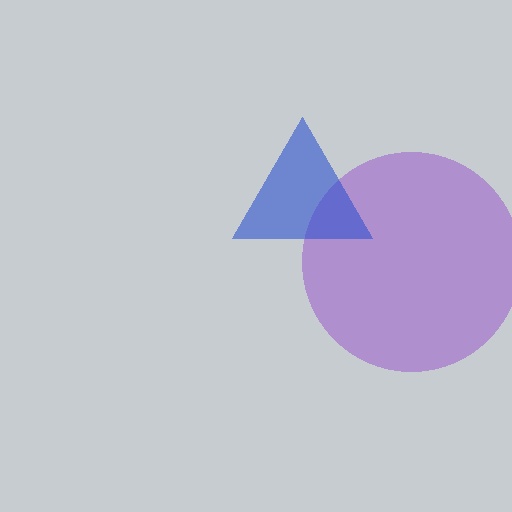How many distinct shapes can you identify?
There are 2 distinct shapes: a purple circle, a blue triangle.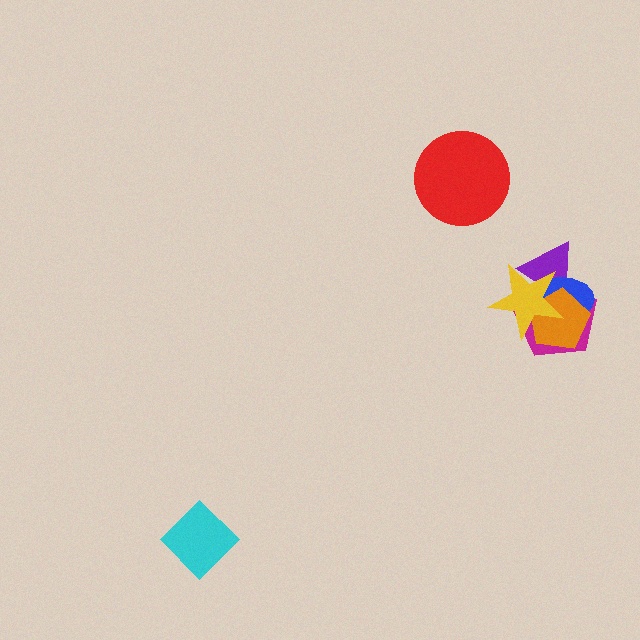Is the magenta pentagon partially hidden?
Yes, it is partially covered by another shape.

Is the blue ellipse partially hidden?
Yes, it is partially covered by another shape.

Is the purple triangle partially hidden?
Yes, it is partially covered by another shape.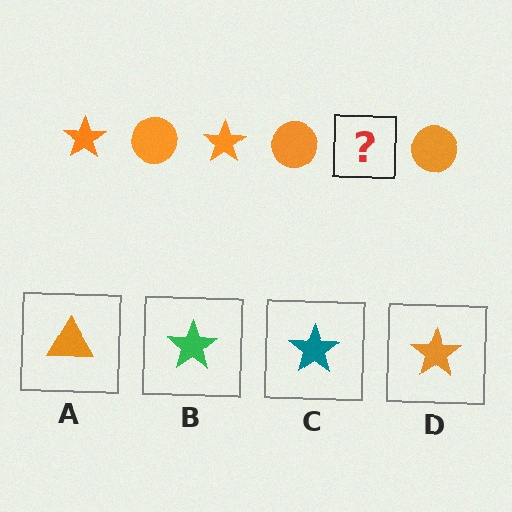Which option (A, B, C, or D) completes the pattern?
D.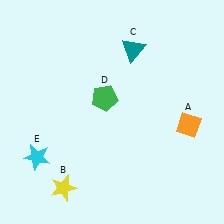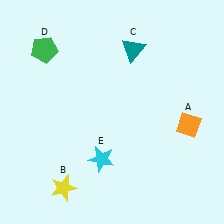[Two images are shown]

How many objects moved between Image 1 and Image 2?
2 objects moved between the two images.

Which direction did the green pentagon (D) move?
The green pentagon (D) moved left.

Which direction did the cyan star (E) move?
The cyan star (E) moved right.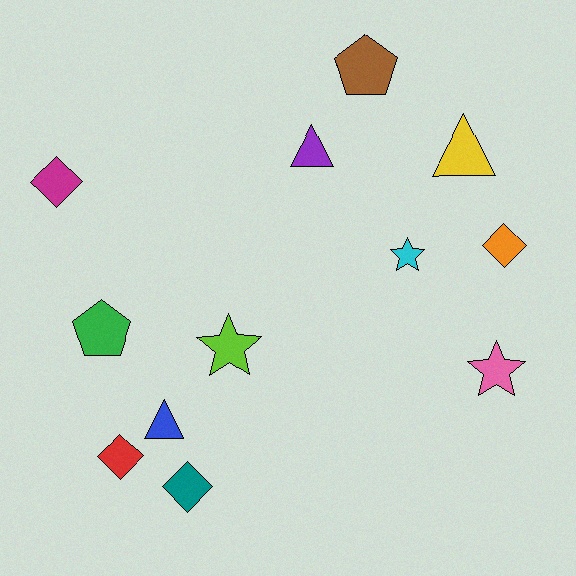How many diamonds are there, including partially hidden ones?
There are 4 diamonds.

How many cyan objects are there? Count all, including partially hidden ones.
There is 1 cyan object.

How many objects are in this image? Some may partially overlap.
There are 12 objects.